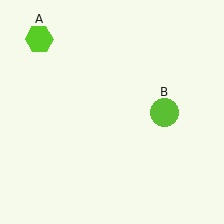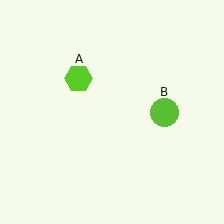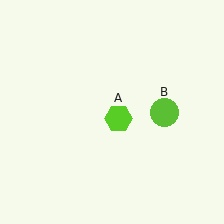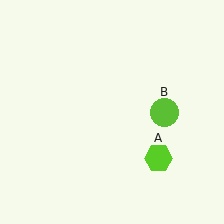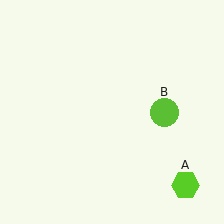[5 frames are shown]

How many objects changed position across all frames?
1 object changed position: lime hexagon (object A).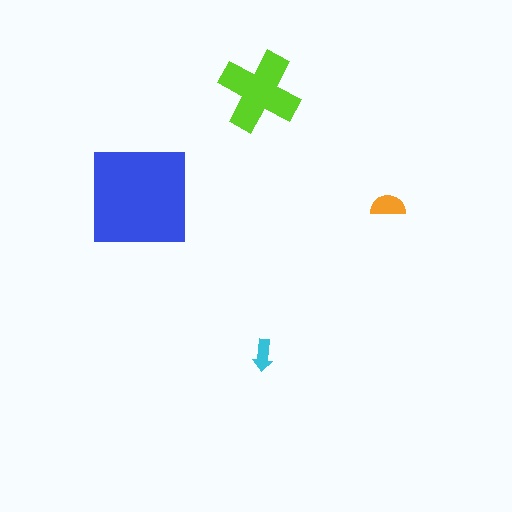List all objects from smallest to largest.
The cyan arrow, the orange semicircle, the lime cross, the blue square.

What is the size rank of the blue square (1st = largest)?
1st.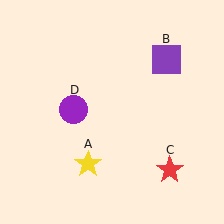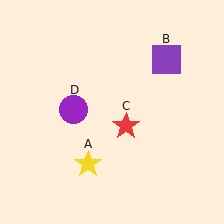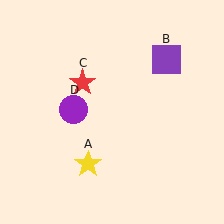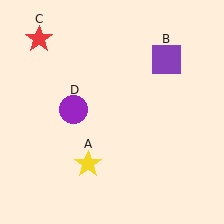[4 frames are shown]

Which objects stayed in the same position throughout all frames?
Yellow star (object A) and purple square (object B) and purple circle (object D) remained stationary.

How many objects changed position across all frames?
1 object changed position: red star (object C).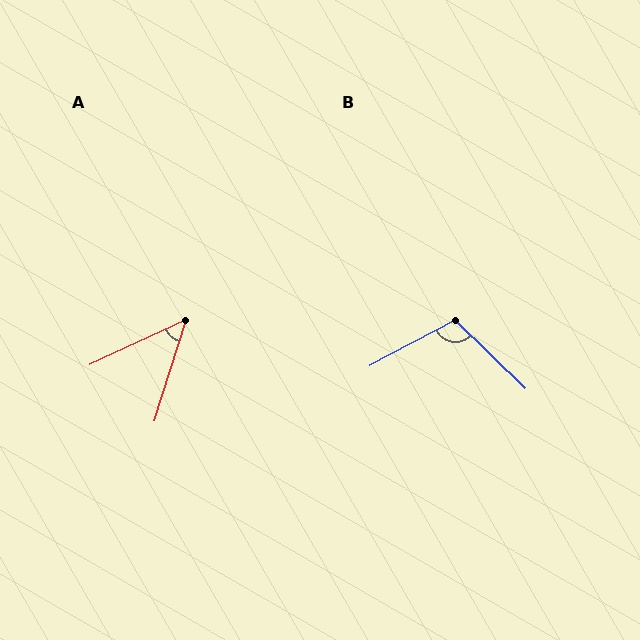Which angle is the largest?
B, at approximately 108 degrees.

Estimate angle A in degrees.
Approximately 48 degrees.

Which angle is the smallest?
A, at approximately 48 degrees.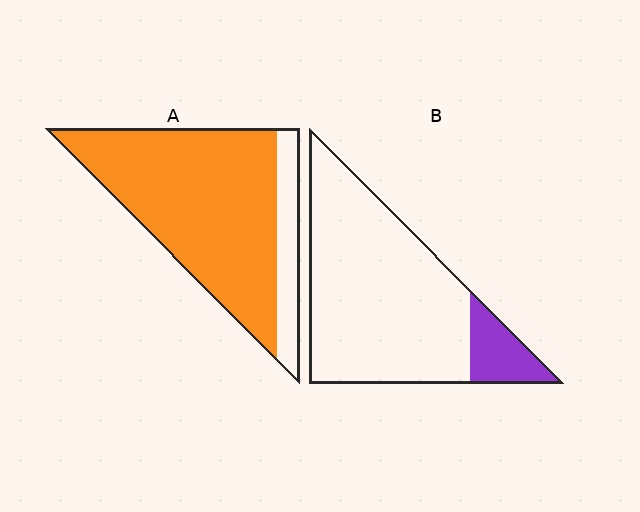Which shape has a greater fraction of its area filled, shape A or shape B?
Shape A.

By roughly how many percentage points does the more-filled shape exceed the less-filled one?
By roughly 70 percentage points (A over B).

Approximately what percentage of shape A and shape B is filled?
A is approximately 85% and B is approximately 15%.